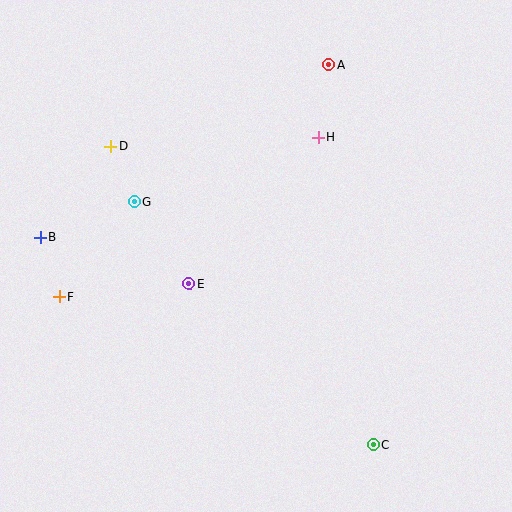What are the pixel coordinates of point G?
Point G is at (134, 202).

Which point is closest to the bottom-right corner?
Point C is closest to the bottom-right corner.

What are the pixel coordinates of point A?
Point A is at (329, 65).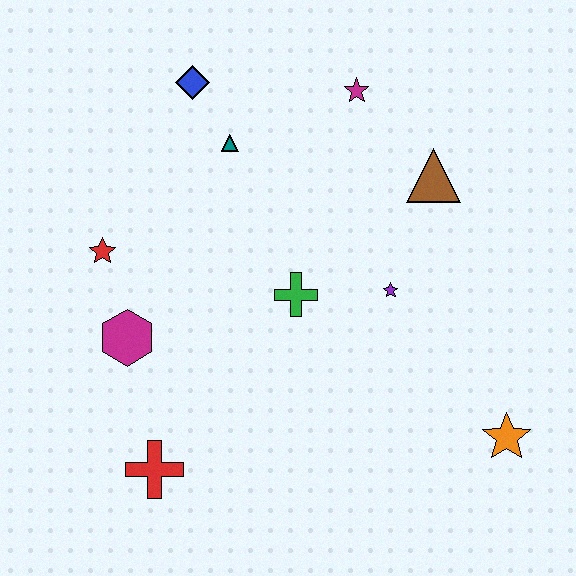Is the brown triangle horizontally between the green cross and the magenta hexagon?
No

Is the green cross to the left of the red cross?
No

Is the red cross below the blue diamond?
Yes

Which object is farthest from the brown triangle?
The red cross is farthest from the brown triangle.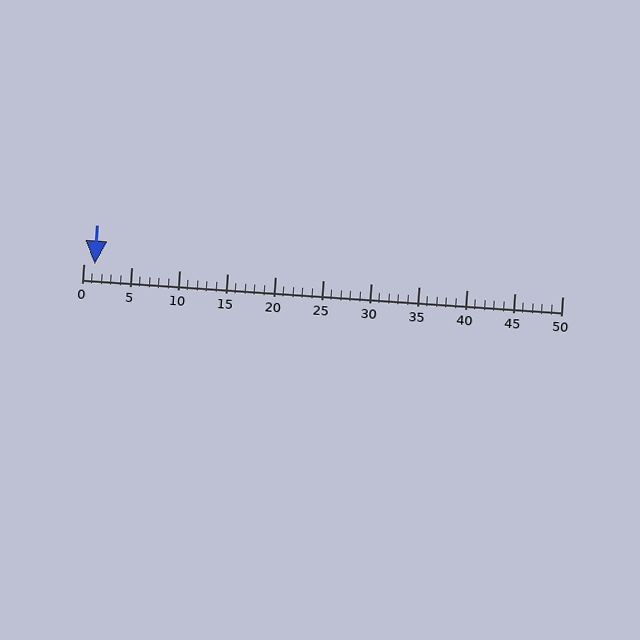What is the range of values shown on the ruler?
The ruler shows values from 0 to 50.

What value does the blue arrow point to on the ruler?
The blue arrow points to approximately 1.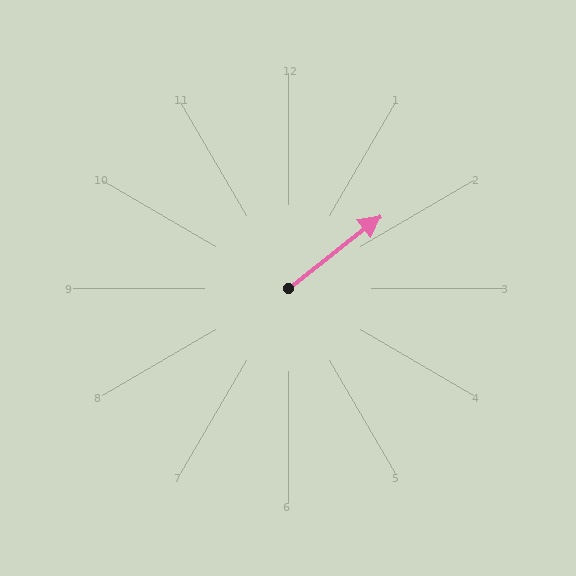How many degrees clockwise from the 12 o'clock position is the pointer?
Approximately 52 degrees.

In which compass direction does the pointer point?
Northeast.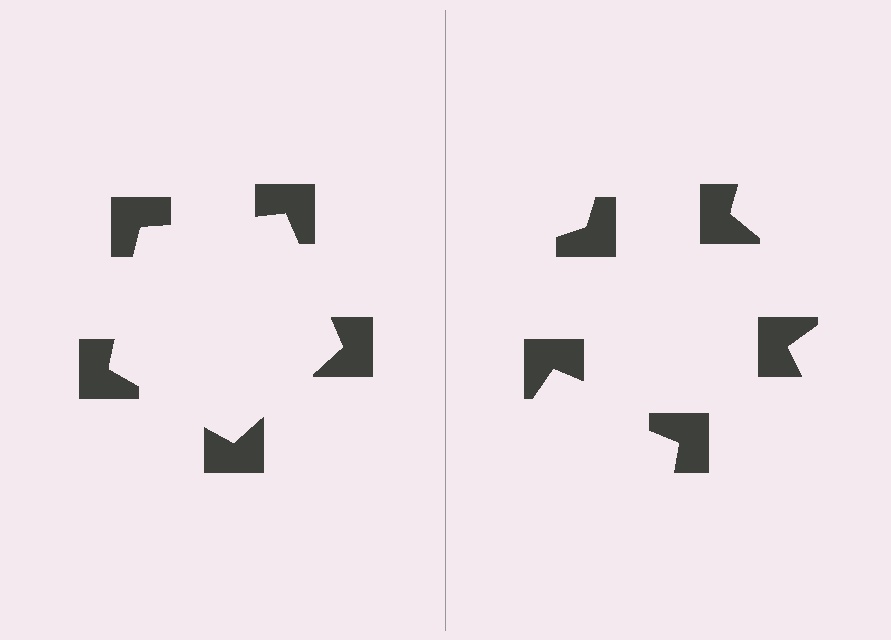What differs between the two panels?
The notched squares are positioned identically on both sides; only the wedge orientations differ. On the left they align to a pentagon; on the right they are misaligned.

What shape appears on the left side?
An illusory pentagon.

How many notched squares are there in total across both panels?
10 — 5 on each side.